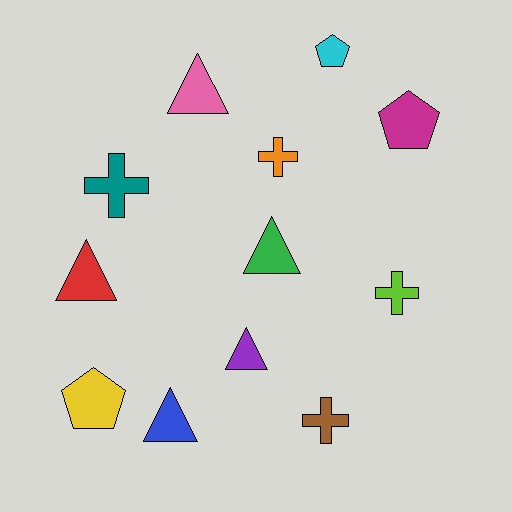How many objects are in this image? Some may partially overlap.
There are 12 objects.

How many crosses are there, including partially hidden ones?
There are 4 crosses.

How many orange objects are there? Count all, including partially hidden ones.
There is 1 orange object.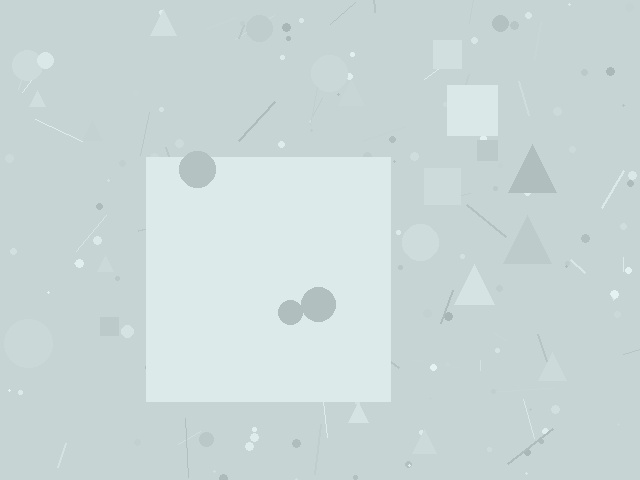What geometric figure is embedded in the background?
A square is embedded in the background.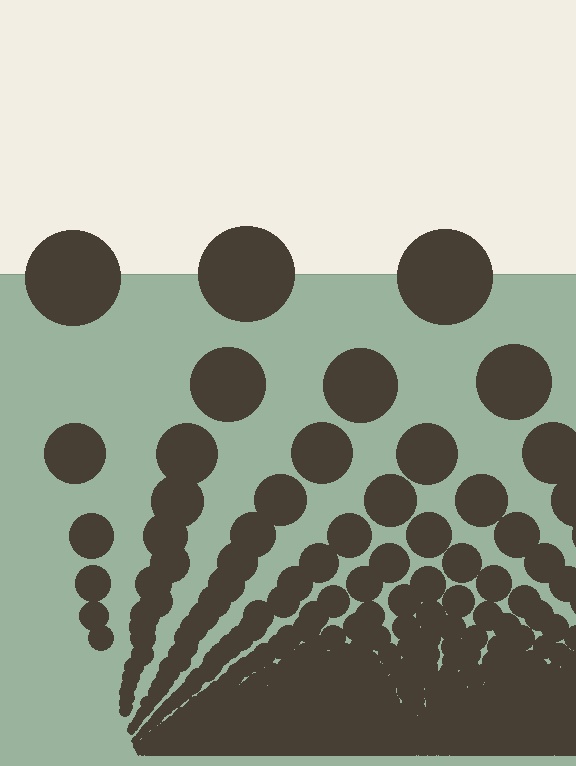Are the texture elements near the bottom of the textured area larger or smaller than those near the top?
Smaller. The gradient is inverted — elements near the bottom are smaller and denser.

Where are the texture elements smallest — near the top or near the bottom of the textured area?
Near the bottom.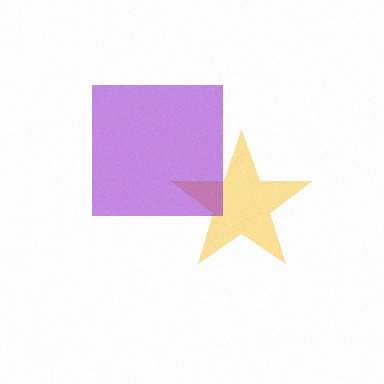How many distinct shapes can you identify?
There are 2 distinct shapes: a yellow star, a purple square.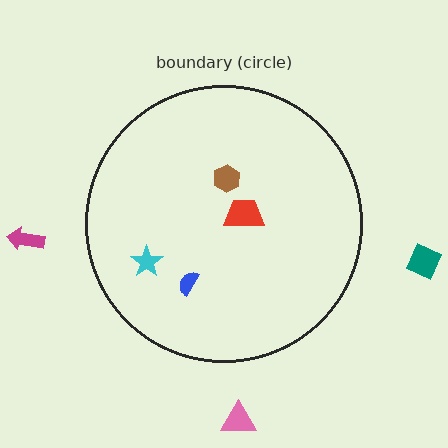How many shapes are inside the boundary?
4 inside, 3 outside.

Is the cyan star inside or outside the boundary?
Inside.